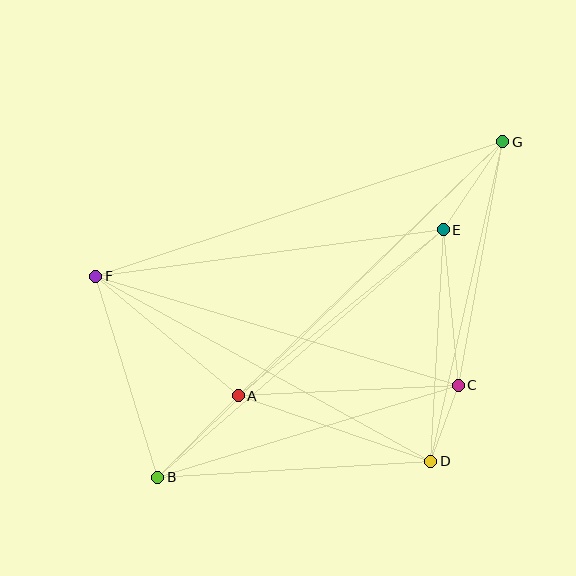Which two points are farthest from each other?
Points B and G are farthest from each other.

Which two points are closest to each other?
Points C and D are closest to each other.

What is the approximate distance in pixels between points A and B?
The distance between A and B is approximately 115 pixels.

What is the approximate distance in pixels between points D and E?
The distance between D and E is approximately 232 pixels.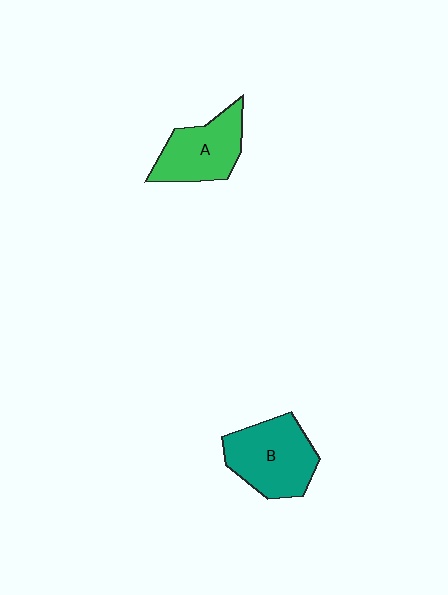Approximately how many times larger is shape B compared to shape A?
Approximately 1.2 times.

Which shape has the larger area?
Shape B (teal).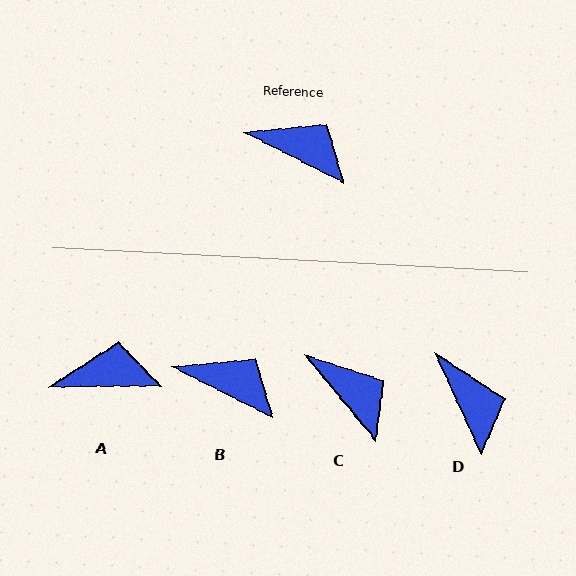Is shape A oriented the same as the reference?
No, it is off by about 28 degrees.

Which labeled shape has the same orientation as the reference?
B.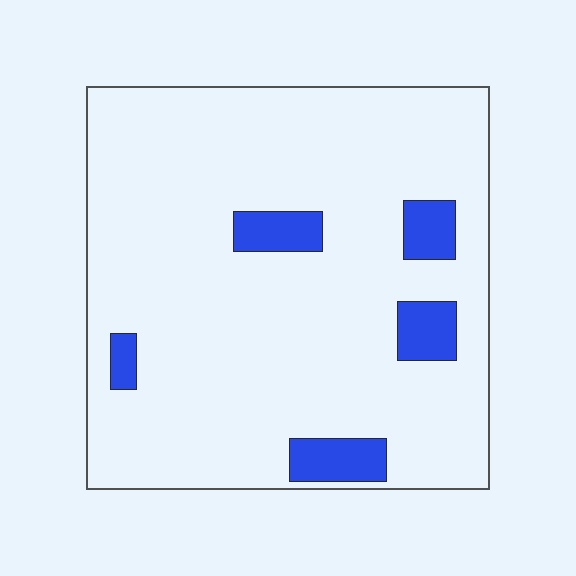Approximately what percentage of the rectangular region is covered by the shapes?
Approximately 10%.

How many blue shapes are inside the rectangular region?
5.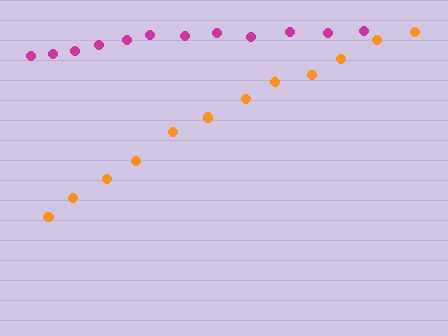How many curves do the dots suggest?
There are 2 distinct paths.